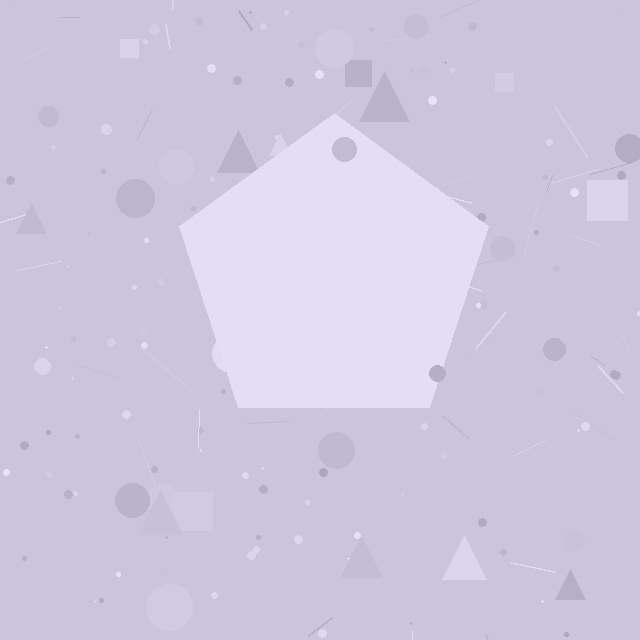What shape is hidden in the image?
A pentagon is hidden in the image.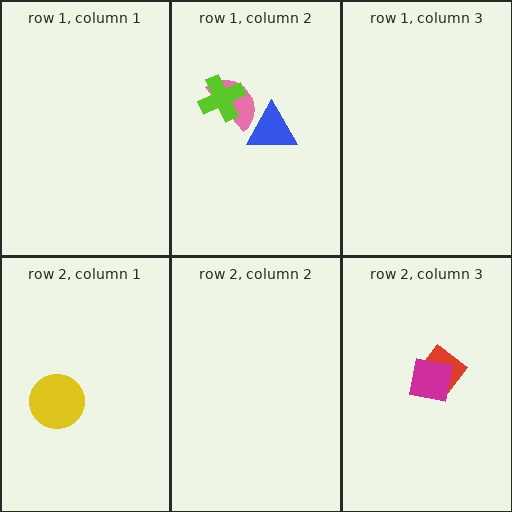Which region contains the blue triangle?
The row 1, column 2 region.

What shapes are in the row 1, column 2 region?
The blue triangle, the pink semicircle, the lime cross.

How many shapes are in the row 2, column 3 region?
2.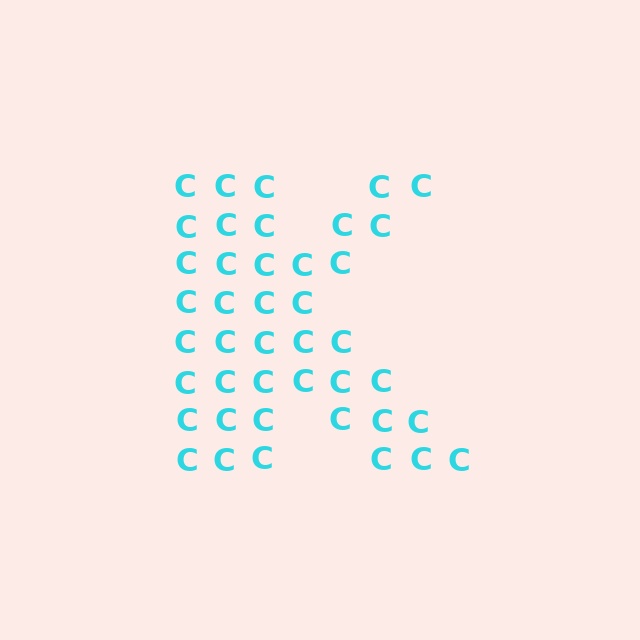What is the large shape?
The large shape is the letter K.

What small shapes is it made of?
It is made of small letter C's.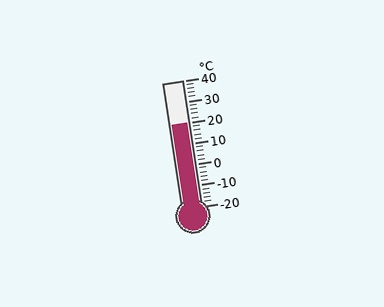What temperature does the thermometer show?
The thermometer shows approximately 20°C.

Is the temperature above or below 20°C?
The temperature is at 20°C.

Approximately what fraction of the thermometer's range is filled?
The thermometer is filled to approximately 65% of its range.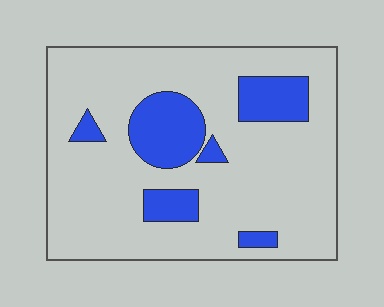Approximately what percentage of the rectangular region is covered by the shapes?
Approximately 20%.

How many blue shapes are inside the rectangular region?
6.